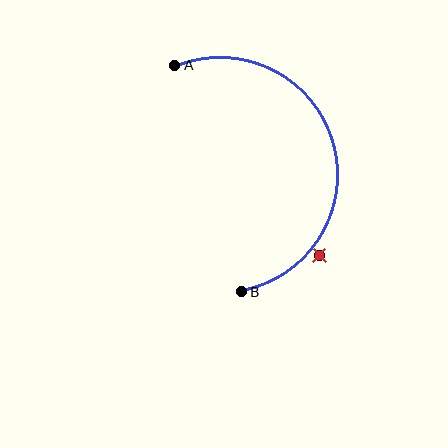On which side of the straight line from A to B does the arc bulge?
The arc bulges to the right of the straight line connecting A and B.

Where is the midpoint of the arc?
The arc midpoint is the point on the curve farthest from the straight line joining A and B. It sits to the right of that line.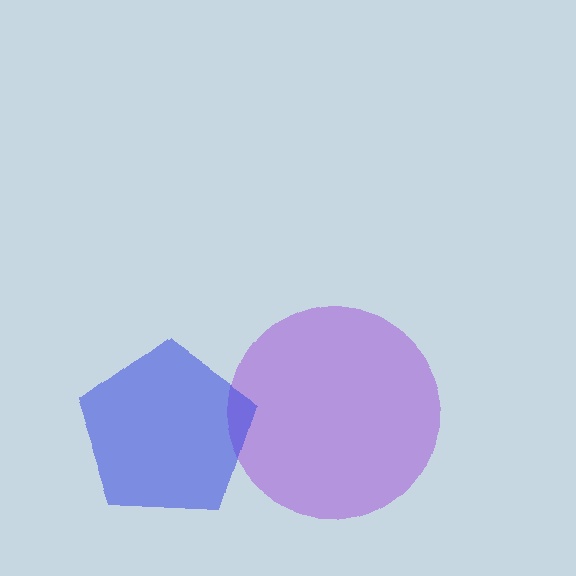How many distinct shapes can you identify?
There are 2 distinct shapes: a purple circle, a blue pentagon.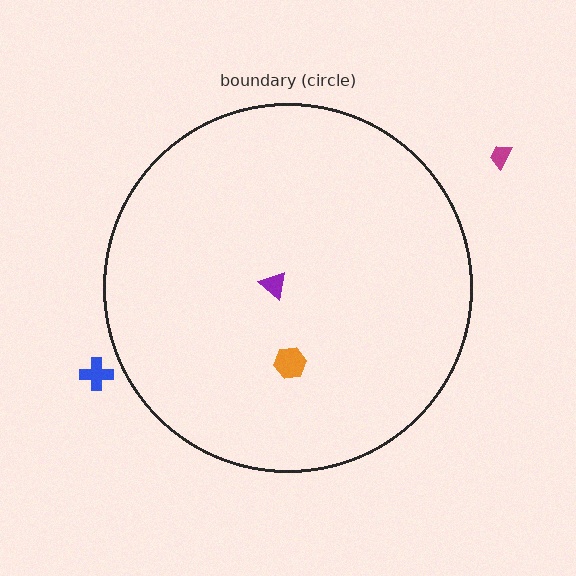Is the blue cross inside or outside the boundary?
Outside.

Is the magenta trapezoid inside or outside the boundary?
Outside.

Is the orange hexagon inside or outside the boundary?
Inside.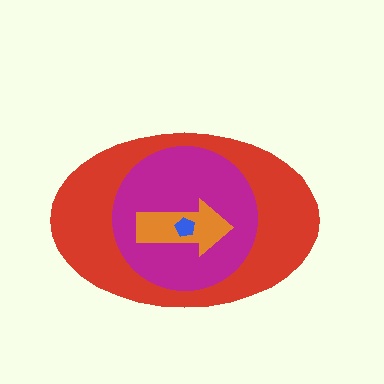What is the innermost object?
The blue pentagon.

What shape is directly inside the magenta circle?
The orange arrow.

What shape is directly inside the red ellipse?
The magenta circle.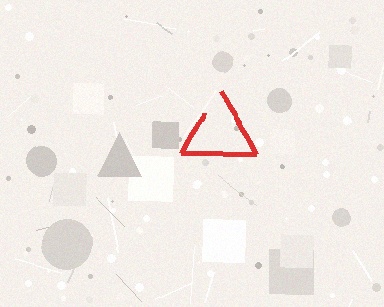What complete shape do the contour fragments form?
The contour fragments form a triangle.